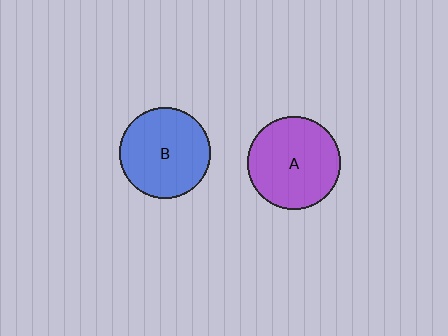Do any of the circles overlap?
No, none of the circles overlap.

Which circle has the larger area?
Circle A (purple).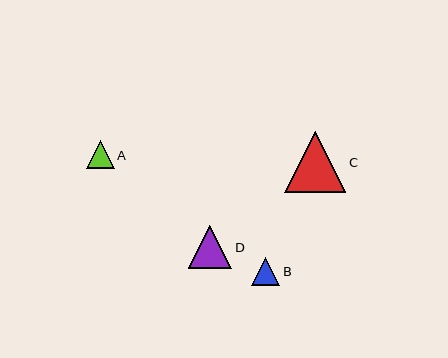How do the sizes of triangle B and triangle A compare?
Triangle B and triangle A are approximately the same size.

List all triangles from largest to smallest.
From largest to smallest: C, D, B, A.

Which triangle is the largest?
Triangle C is the largest with a size of approximately 61 pixels.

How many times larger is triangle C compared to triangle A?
Triangle C is approximately 2.2 times the size of triangle A.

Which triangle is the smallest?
Triangle A is the smallest with a size of approximately 28 pixels.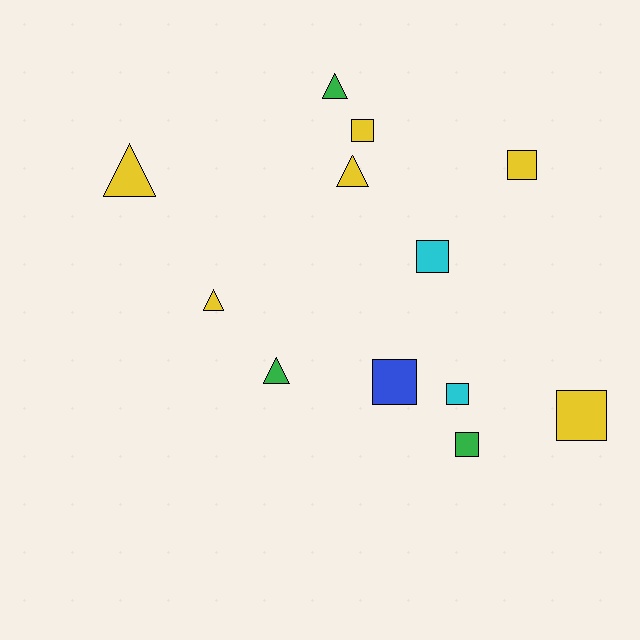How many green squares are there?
There is 1 green square.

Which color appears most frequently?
Yellow, with 6 objects.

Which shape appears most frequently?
Square, with 7 objects.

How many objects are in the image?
There are 12 objects.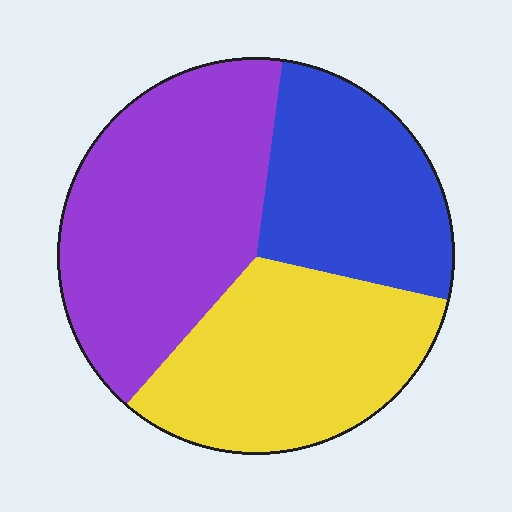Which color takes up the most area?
Purple, at roughly 40%.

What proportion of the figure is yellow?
Yellow covers around 35% of the figure.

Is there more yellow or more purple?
Purple.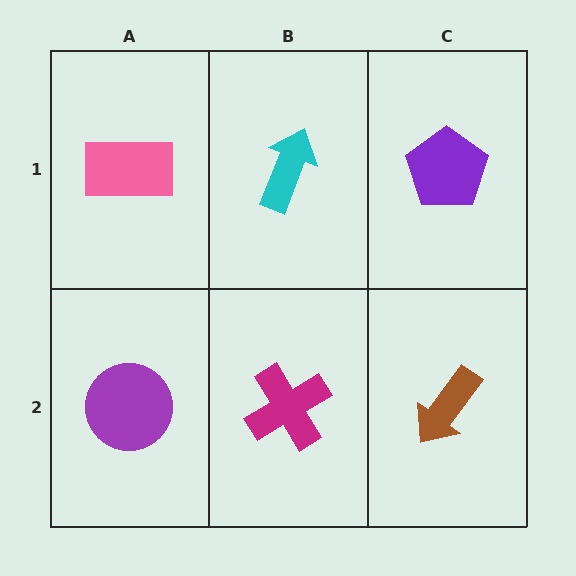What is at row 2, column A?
A purple circle.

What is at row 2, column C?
A brown arrow.